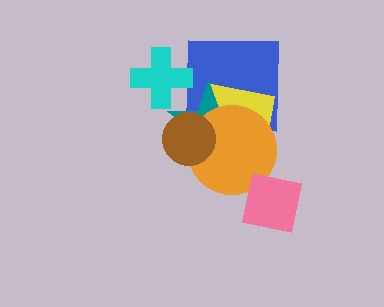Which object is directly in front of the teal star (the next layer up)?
The orange circle is directly in front of the teal star.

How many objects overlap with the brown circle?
2 objects overlap with the brown circle.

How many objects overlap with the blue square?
3 objects overlap with the blue square.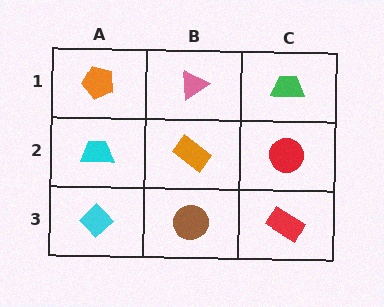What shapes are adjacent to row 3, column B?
An orange rectangle (row 2, column B), a cyan diamond (row 3, column A), a red rectangle (row 3, column C).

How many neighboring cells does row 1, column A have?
2.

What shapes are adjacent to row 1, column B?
An orange rectangle (row 2, column B), an orange pentagon (row 1, column A), a green trapezoid (row 1, column C).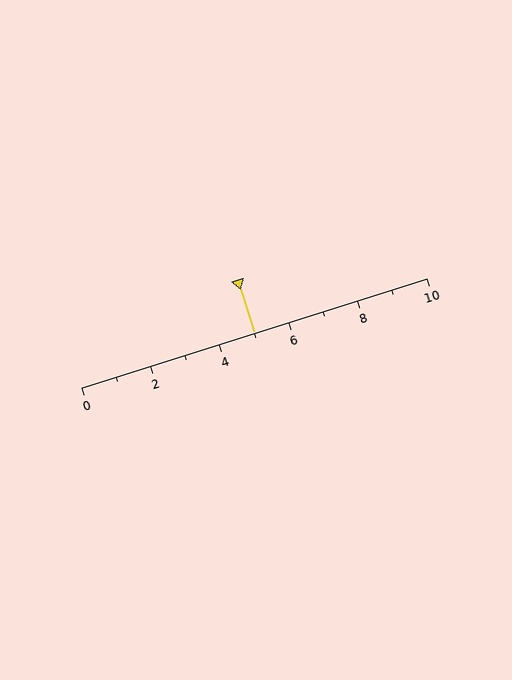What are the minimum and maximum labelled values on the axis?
The axis runs from 0 to 10.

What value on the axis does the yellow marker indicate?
The marker indicates approximately 5.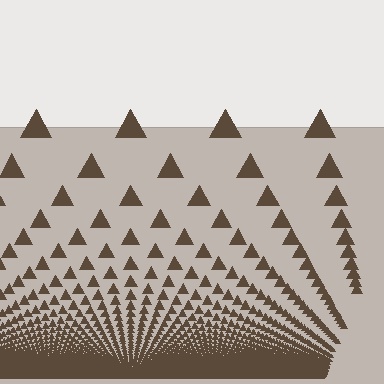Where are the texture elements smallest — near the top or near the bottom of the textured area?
Near the bottom.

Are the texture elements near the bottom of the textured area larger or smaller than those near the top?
Smaller. The gradient is inverted — elements near the bottom are smaller and denser.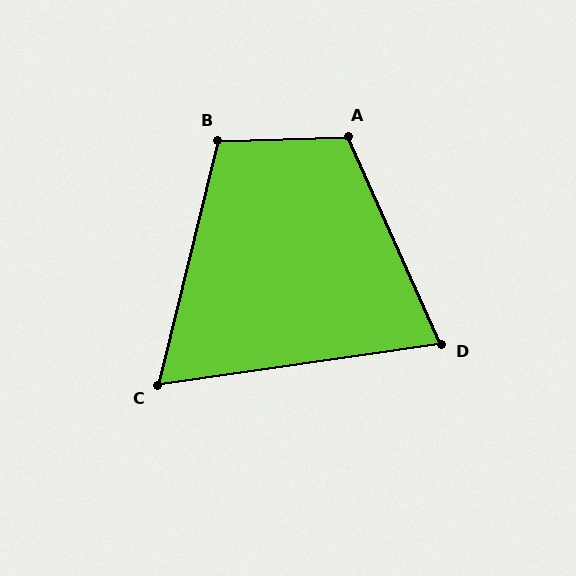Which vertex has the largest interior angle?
A, at approximately 112 degrees.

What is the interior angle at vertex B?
Approximately 106 degrees (obtuse).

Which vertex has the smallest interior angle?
C, at approximately 68 degrees.